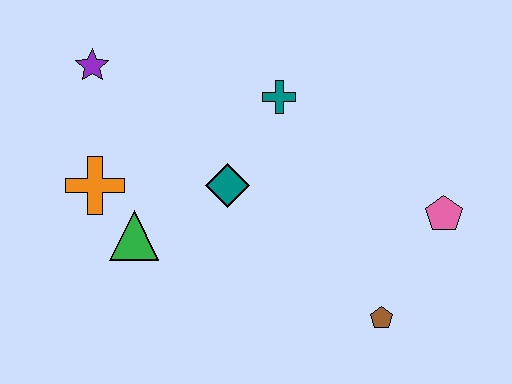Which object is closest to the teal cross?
The teal diamond is closest to the teal cross.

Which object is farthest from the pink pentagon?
The purple star is farthest from the pink pentagon.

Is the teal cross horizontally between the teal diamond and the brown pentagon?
Yes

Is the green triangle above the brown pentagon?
Yes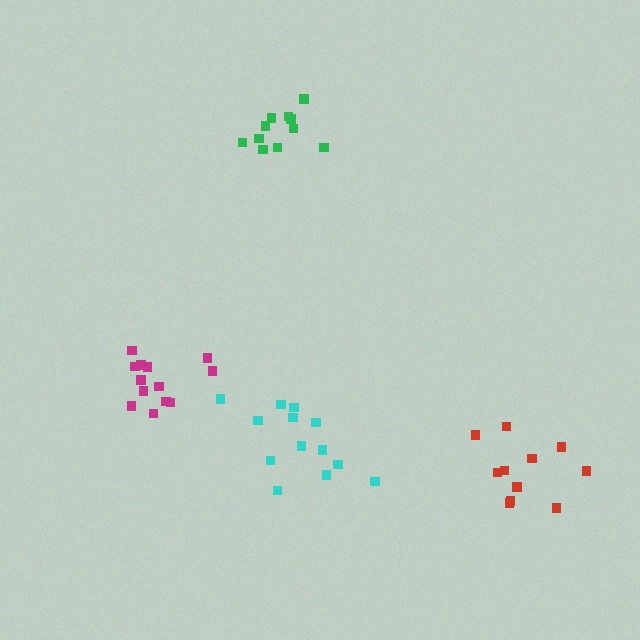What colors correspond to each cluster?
The clusters are colored: cyan, green, magenta, red.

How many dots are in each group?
Group 1: 13 dots, Group 2: 12 dots, Group 3: 14 dots, Group 4: 11 dots (50 total).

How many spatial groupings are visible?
There are 4 spatial groupings.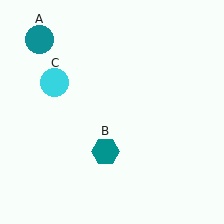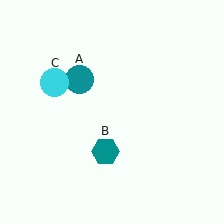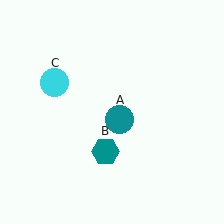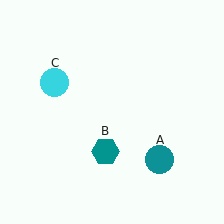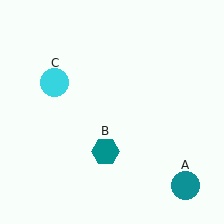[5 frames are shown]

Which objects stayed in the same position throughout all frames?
Teal hexagon (object B) and cyan circle (object C) remained stationary.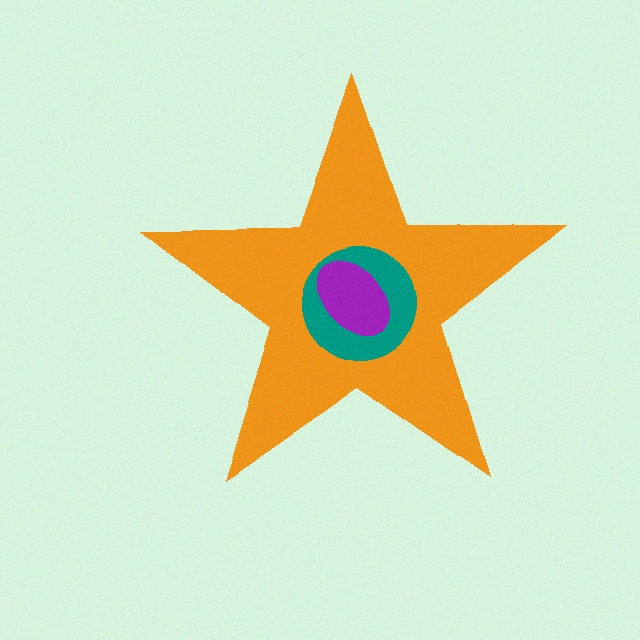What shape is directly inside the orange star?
The teal circle.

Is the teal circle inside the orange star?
Yes.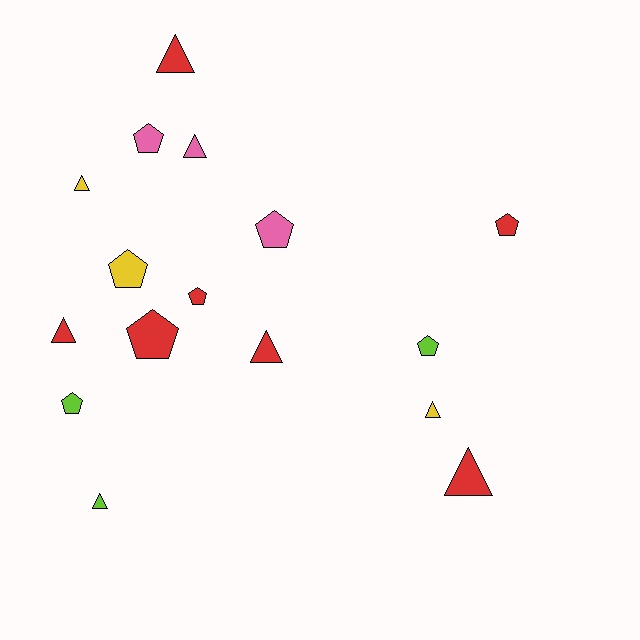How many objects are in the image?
There are 16 objects.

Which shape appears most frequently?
Triangle, with 8 objects.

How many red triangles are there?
There are 4 red triangles.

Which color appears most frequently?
Red, with 7 objects.